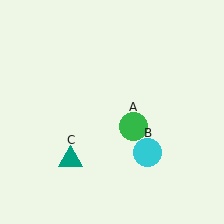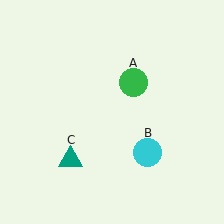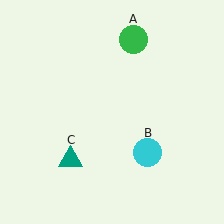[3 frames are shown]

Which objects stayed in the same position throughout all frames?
Cyan circle (object B) and teal triangle (object C) remained stationary.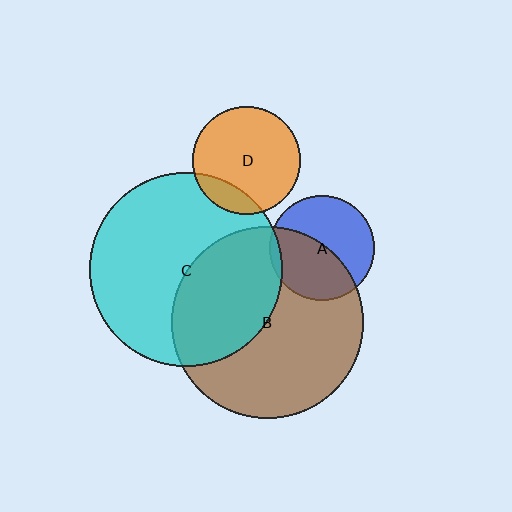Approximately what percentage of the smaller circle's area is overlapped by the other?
Approximately 15%.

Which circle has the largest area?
Circle C (cyan).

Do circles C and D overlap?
Yes.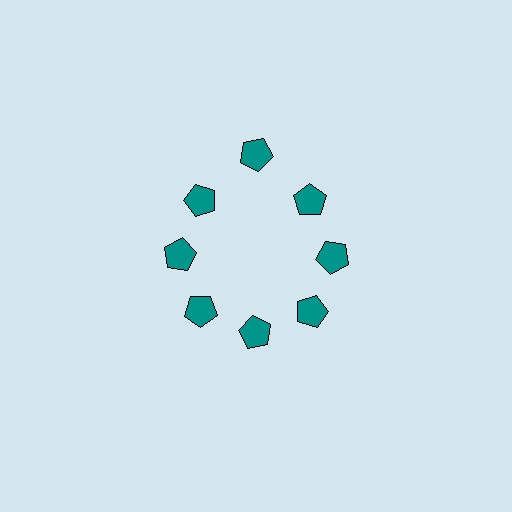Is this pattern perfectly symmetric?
No. The 8 teal pentagons are arranged in a ring, but one element near the 12 o'clock position is pushed outward from the center, breaking the 8-fold rotational symmetry.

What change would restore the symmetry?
The symmetry would be restored by moving it inward, back onto the ring so that all 8 pentagons sit at equal angles and equal distance from the center.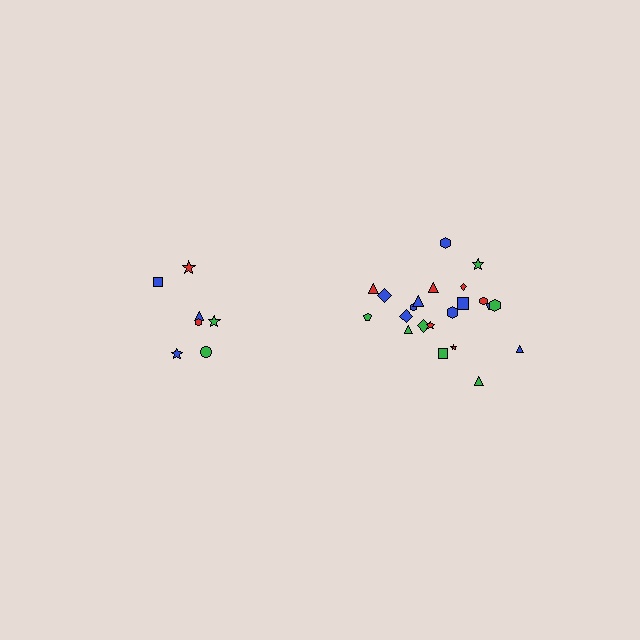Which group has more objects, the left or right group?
The right group.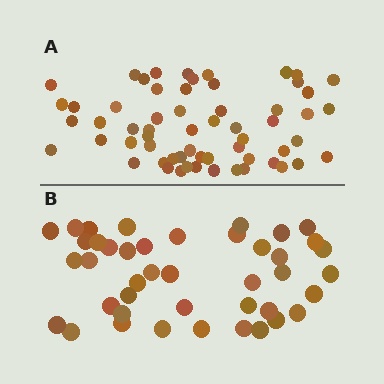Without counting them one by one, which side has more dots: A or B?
Region A (the top region) has more dots.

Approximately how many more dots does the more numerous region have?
Region A has approximately 20 more dots than region B.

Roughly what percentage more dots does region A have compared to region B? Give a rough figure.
About 45% more.